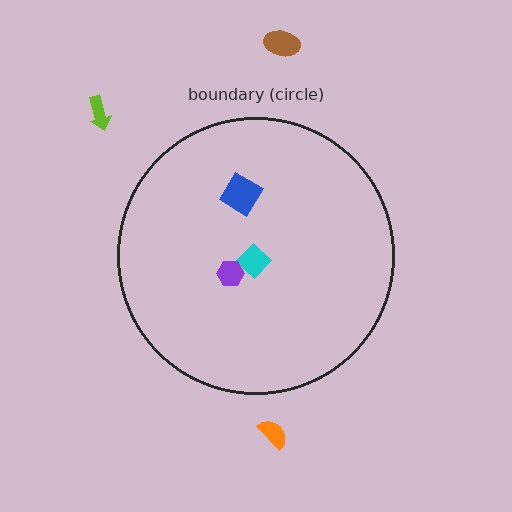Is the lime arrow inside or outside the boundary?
Outside.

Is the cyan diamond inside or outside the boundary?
Inside.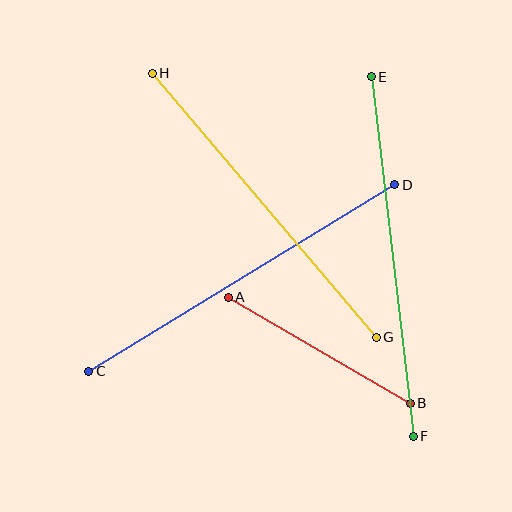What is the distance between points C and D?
The distance is approximately 358 pixels.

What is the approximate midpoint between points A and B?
The midpoint is at approximately (319, 350) pixels.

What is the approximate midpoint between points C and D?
The midpoint is at approximately (242, 278) pixels.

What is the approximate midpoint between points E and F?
The midpoint is at approximately (392, 257) pixels.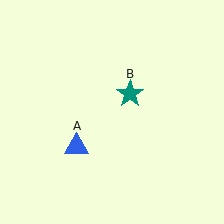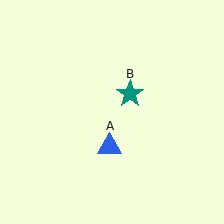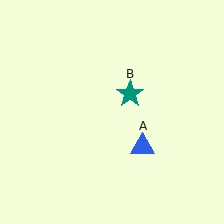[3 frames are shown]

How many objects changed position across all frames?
1 object changed position: blue triangle (object A).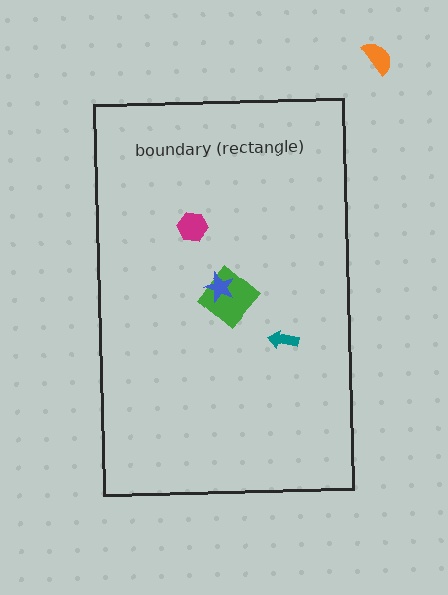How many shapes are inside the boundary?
4 inside, 1 outside.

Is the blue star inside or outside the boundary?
Inside.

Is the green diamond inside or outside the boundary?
Inside.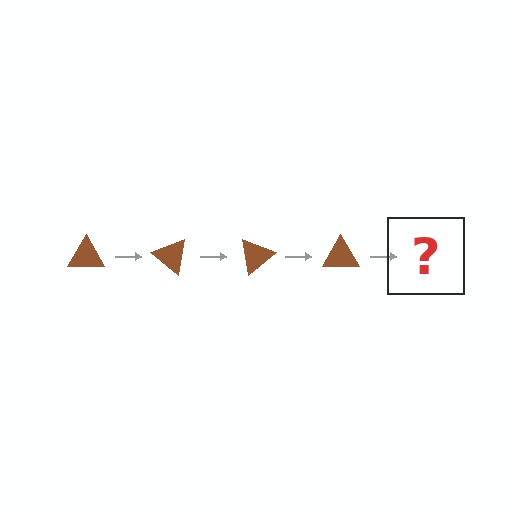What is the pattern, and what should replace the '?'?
The pattern is that the triangle rotates 40 degrees each step. The '?' should be a brown triangle rotated 160 degrees.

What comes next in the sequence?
The next element should be a brown triangle rotated 160 degrees.